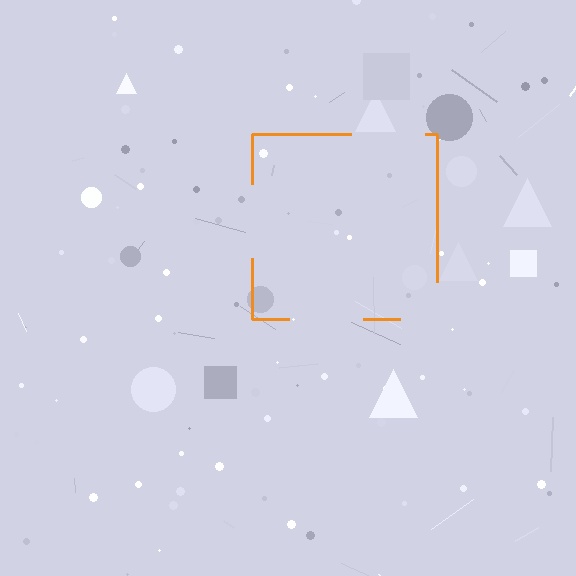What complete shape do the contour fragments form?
The contour fragments form a square.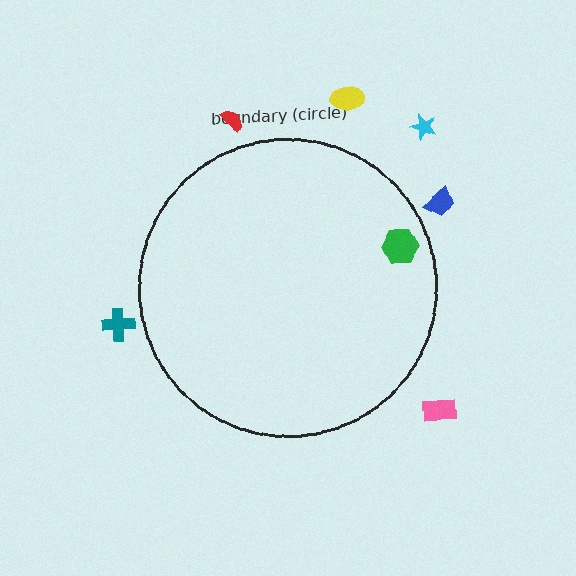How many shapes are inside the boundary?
1 inside, 6 outside.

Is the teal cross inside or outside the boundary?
Outside.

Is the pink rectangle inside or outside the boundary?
Outside.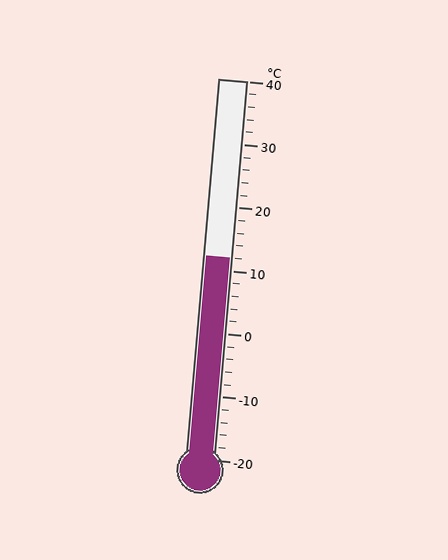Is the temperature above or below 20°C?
The temperature is below 20°C.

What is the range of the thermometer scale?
The thermometer scale ranges from -20°C to 40°C.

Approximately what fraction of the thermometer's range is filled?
The thermometer is filled to approximately 55% of its range.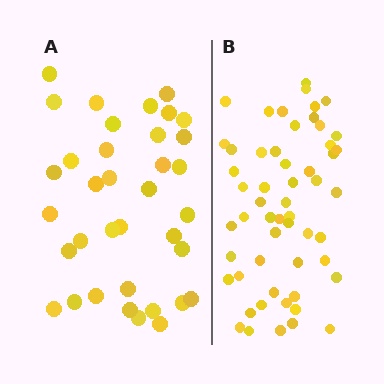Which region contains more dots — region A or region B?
Region B (the right region) has more dots.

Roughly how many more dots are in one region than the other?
Region B has approximately 20 more dots than region A.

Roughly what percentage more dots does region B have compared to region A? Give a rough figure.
About 55% more.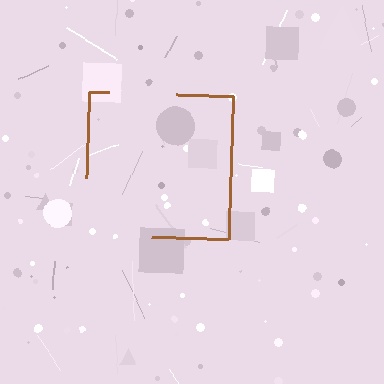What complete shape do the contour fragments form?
The contour fragments form a square.